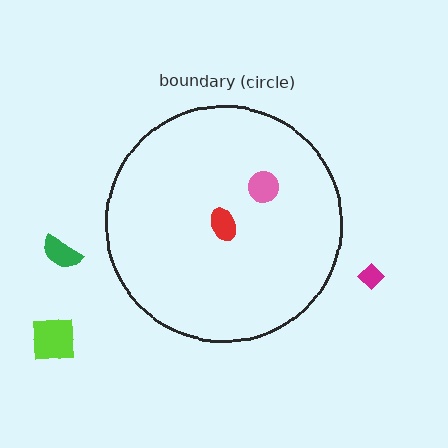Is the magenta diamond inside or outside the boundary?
Outside.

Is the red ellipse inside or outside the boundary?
Inside.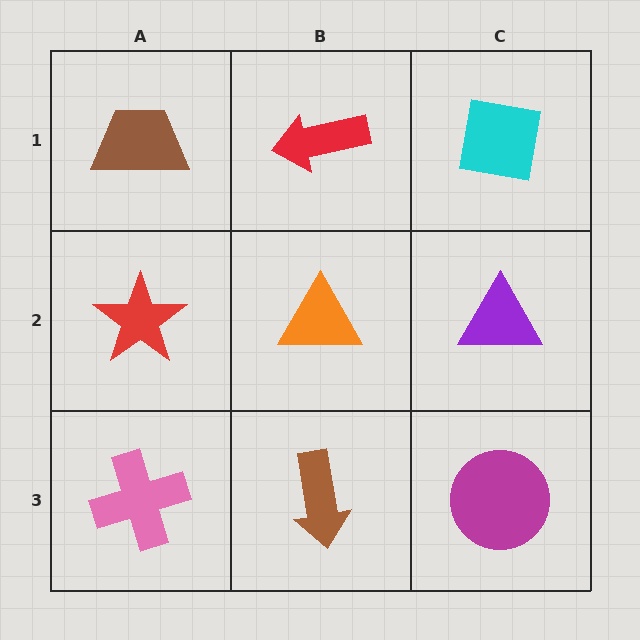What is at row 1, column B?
A red arrow.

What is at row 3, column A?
A pink cross.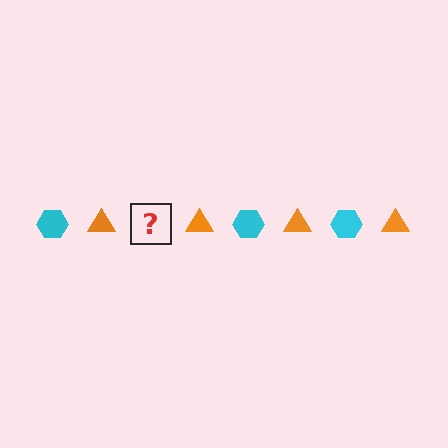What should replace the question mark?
The question mark should be replaced with a cyan hexagon.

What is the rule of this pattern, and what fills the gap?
The rule is that the pattern alternates between cyan hexagon and orange triangle. The gap should be filled with a cyan hexagon.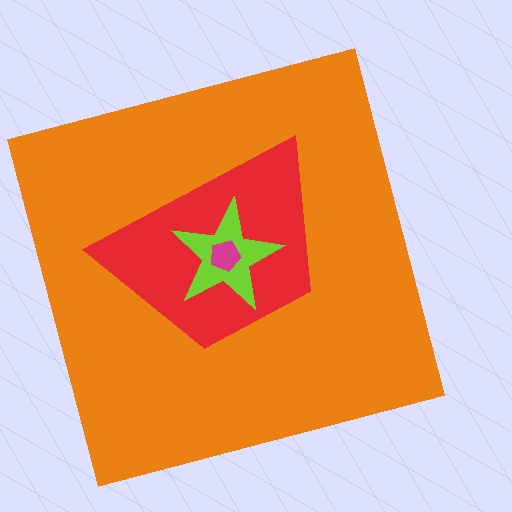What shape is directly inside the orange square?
The red trapezoid.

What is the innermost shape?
The magenta pentagon.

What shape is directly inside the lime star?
The magenta pentagon.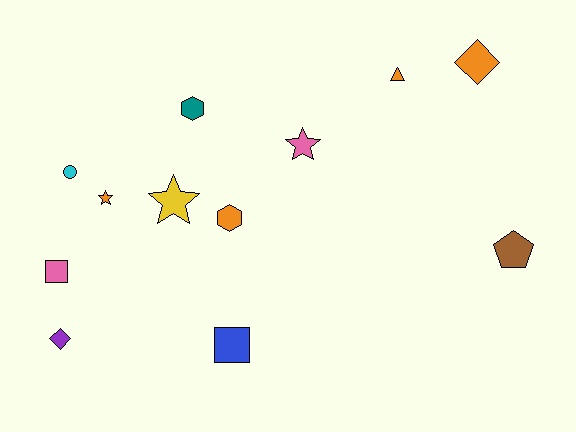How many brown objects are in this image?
There is 1 brown object.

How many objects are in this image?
There are 12 objects.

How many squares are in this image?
There are 2 squares.